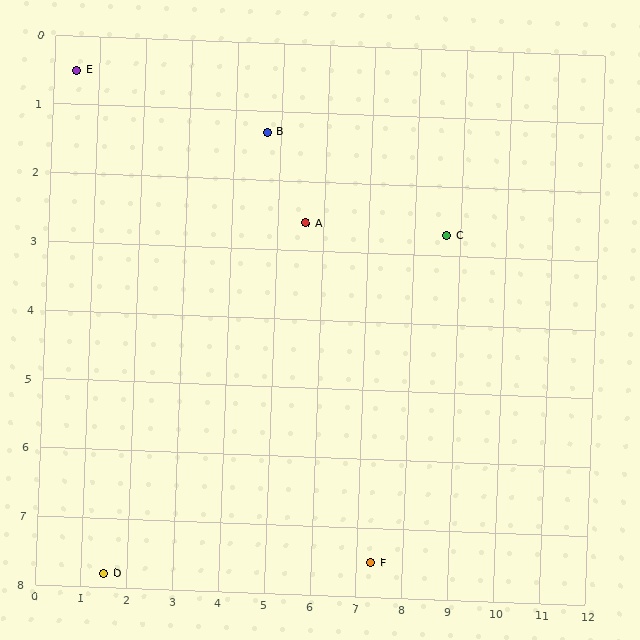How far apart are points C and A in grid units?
Points C and A are about 3.1 grid units apart.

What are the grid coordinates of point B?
Point B is at approximately (4.7, 1.3).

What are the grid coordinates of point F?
Point F is at approximately (7.3, 7.5).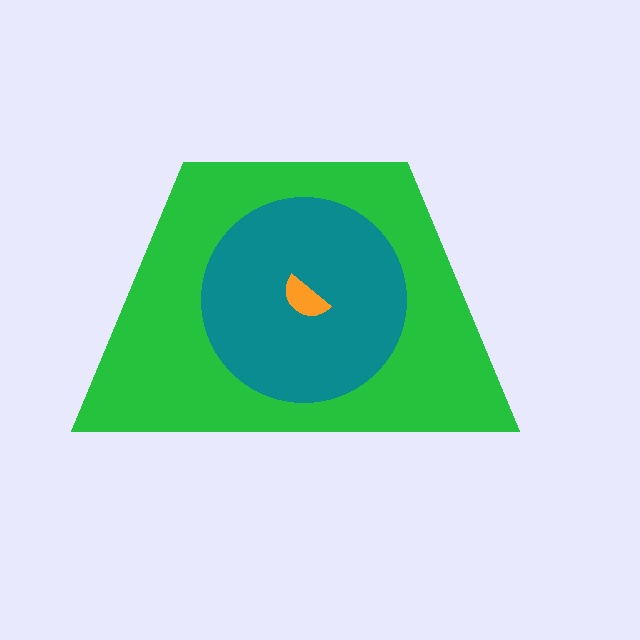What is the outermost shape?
The green trapezoid.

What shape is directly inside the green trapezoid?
The teal circle.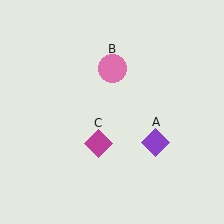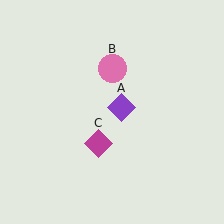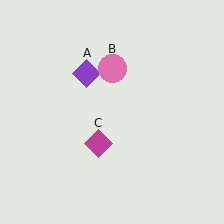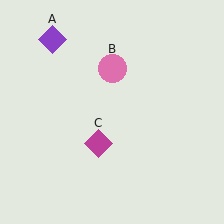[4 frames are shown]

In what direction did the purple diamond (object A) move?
The purple diamond (object A) moved up and to the left.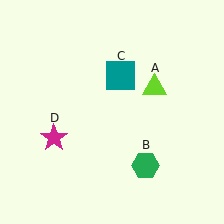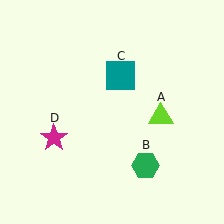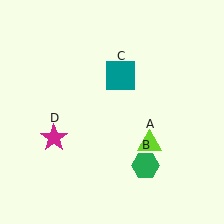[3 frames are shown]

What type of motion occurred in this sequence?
The lime triangle (object A) rotated clockwise around the center of the scene.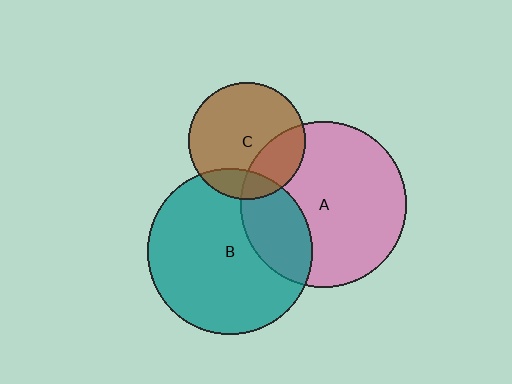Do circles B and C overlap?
Yes.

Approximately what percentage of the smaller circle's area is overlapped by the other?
Approximately 15%.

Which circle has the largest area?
Circle A (pink).